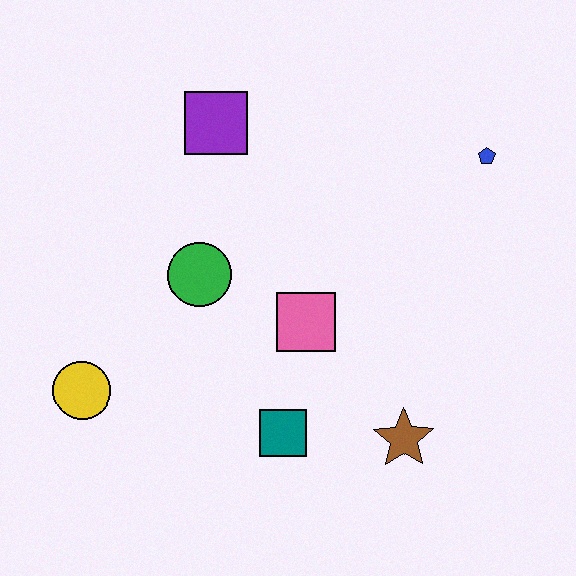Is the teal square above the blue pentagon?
No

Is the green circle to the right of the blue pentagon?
No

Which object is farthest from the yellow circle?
The blue pentagon is farthest from the yellow circle.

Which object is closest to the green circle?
The pink square is closest to the green circle.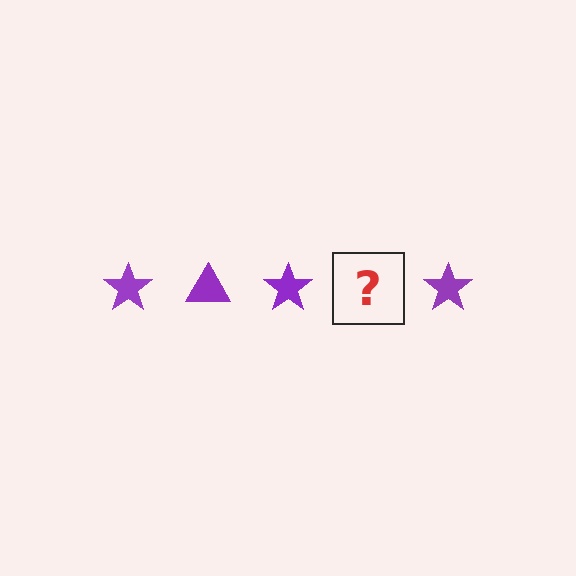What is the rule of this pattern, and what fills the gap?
The rule is that the pattern cycles through star, triangle shapes in purple. The gap should be filled with a purple triangle.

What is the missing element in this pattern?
The missing element is a purple triangle.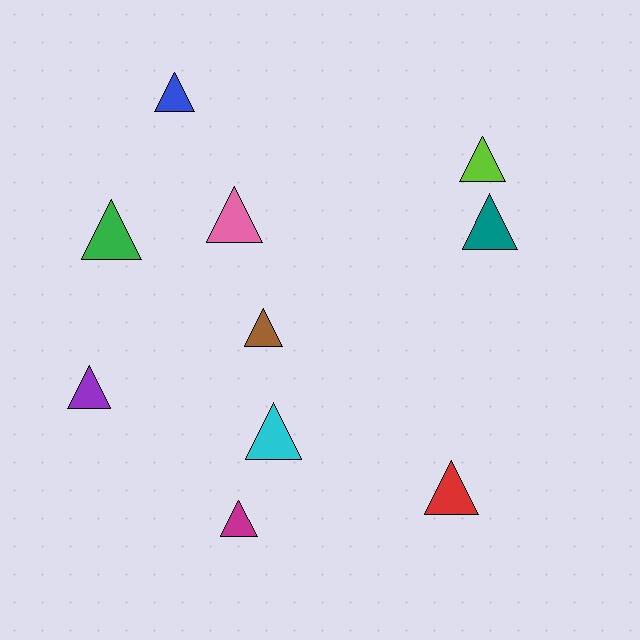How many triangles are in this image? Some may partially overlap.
There are 10 triangles.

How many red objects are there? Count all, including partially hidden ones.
There is 1 red object.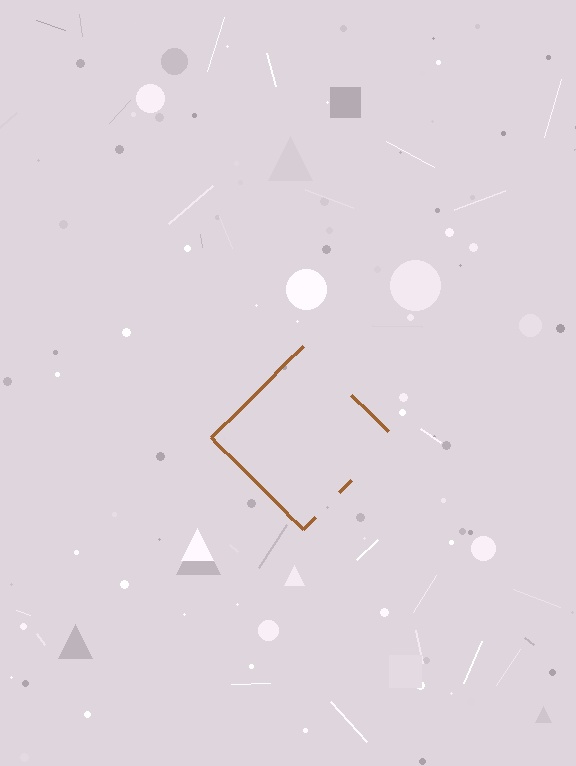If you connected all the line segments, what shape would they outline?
They would outline a diamond.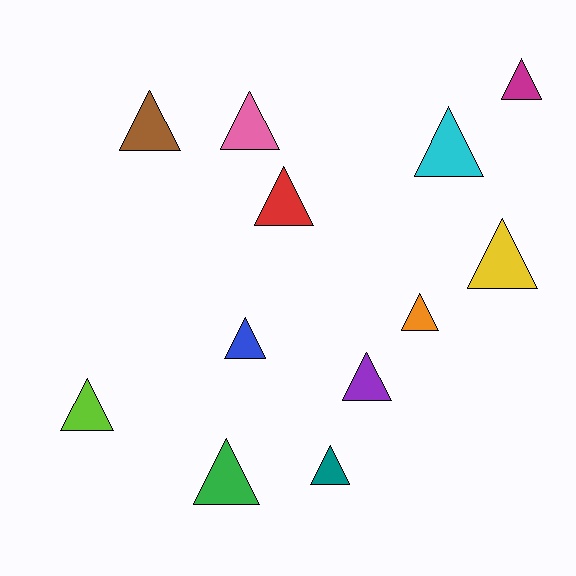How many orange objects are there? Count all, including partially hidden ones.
There is 1 orange object.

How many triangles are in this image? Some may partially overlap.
There are 12 triangles.